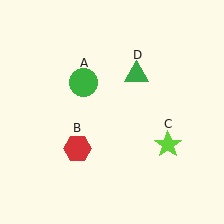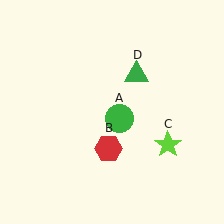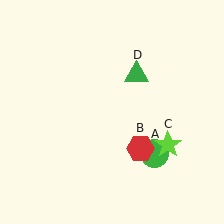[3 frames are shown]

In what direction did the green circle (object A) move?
The green circle (object A) moved down and to the right.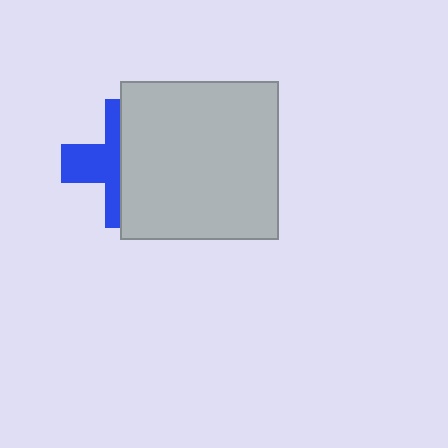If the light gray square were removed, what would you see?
You would see the complete blue cross.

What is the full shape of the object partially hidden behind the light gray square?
The partially hidden object is a blue cross.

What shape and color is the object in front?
The object in front is a light gray square.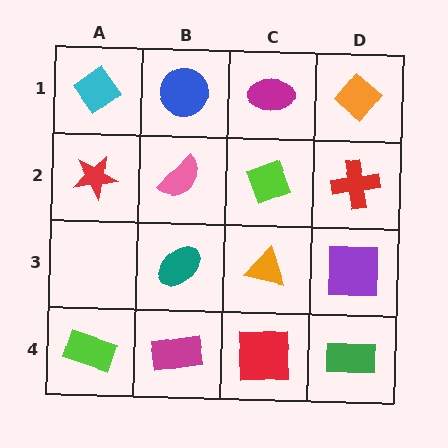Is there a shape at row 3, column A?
No, that cell is empty.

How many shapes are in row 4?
4 shapes.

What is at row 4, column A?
A lime rectangle.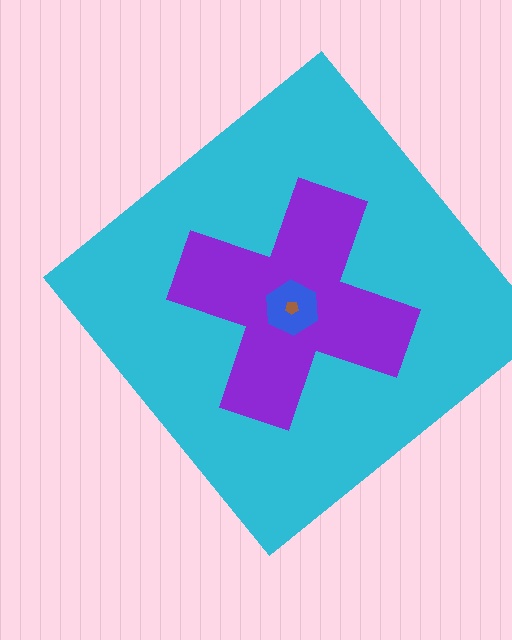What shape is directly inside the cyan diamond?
The purple cross.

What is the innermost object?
The brown pentagon.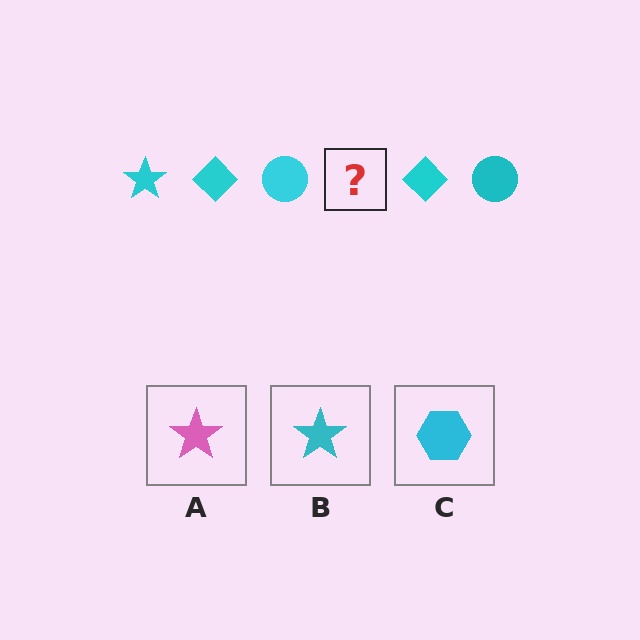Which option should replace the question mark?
Option B.